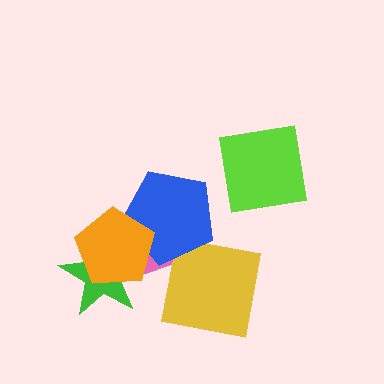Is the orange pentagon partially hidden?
No, no other shape covers it.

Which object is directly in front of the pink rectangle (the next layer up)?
The green star is directly in front of the pink rectangle.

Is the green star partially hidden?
Yes, it is partially covered by another shape.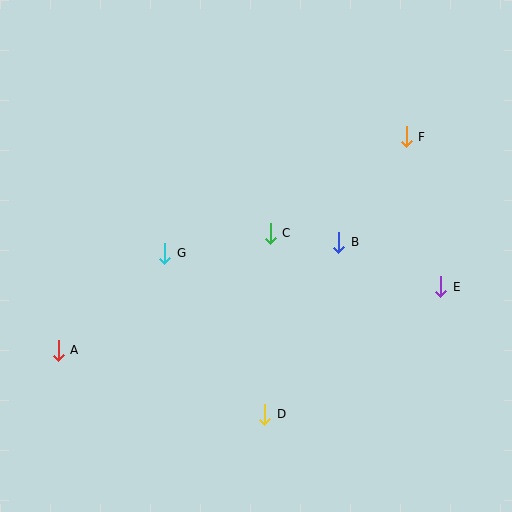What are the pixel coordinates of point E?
Point E is at (441, 287).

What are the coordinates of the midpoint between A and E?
The midpoint between A and E is at (250, 318).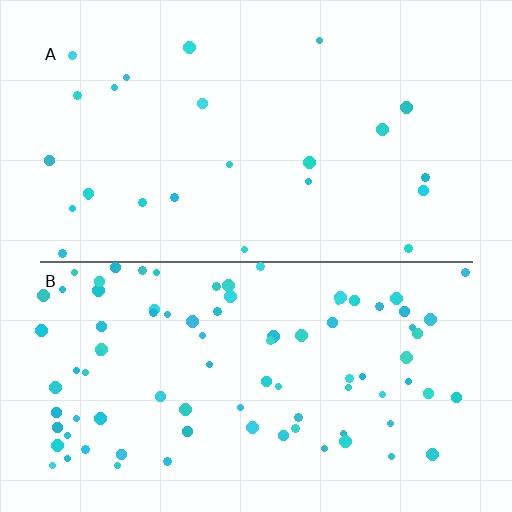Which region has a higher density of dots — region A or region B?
B (the bottom).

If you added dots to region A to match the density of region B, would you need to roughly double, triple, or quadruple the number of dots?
Approximately triple.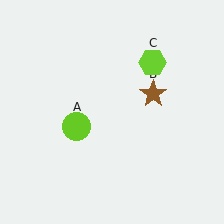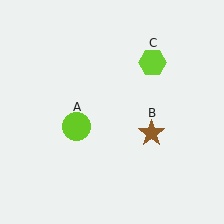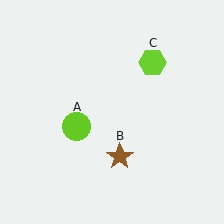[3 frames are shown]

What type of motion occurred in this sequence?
The brown star (object B) rotated clockwise around the center of the scene.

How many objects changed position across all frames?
1 object changed position: brown star (object B).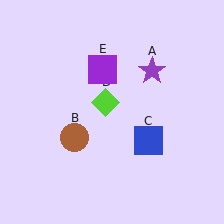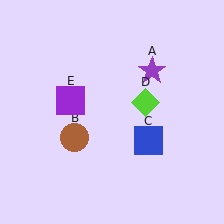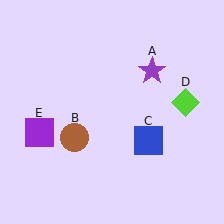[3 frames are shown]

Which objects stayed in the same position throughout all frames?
Purple star (object A) and brown circle (object B) and blue square (object C) remained stationary.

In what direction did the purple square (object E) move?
The purple square (object E) moved down and to the left.